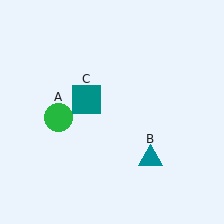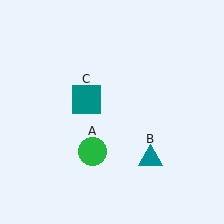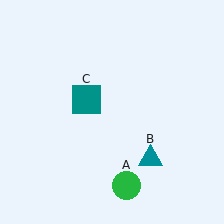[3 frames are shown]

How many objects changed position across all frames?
1 object changed position: green circle (object A).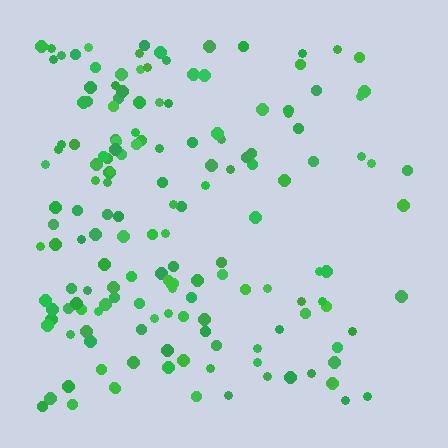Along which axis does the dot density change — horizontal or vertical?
Horizontal.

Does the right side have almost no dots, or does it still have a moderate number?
Still a moderate number, just noticeably fewer than the left.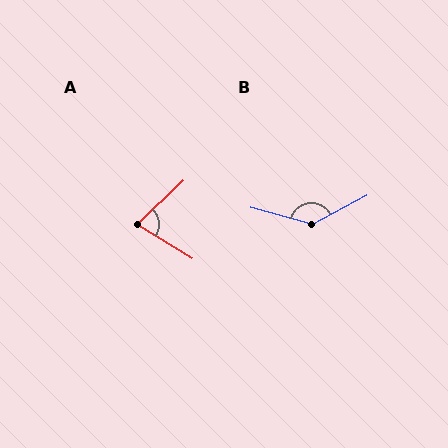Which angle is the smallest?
A, at approximately 75 degrees.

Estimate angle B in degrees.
Approximately 137 degrees.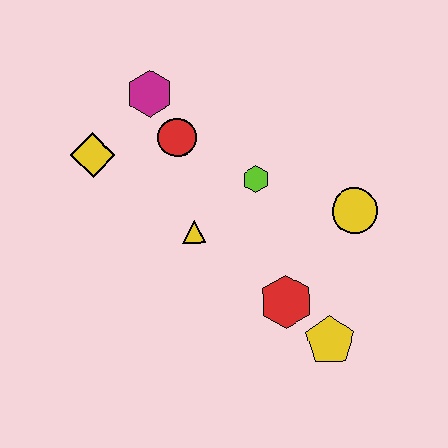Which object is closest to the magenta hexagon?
The red circle is closest to the magenta hexagon.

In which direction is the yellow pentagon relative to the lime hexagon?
The yellow pentagon is below the lime hexagon.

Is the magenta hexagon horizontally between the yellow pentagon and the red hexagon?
No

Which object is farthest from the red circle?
The yellow pentagon is farthest from the red circle.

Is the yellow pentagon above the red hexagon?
No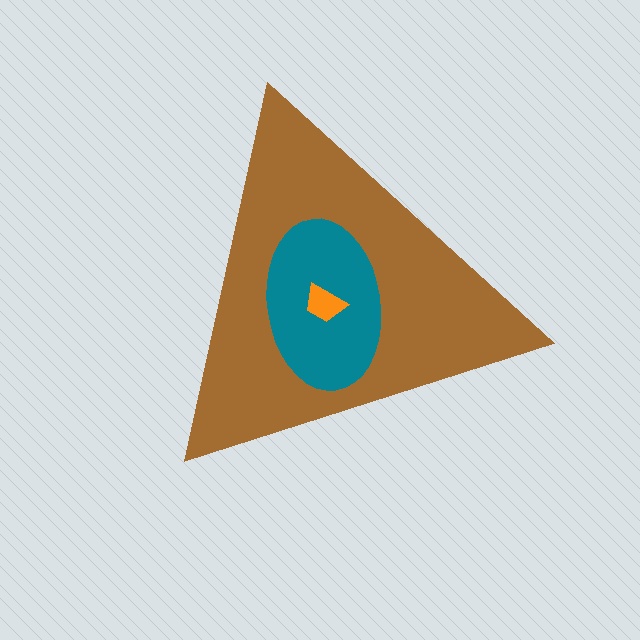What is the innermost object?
The orange trapezoid.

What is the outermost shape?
The brown triangle.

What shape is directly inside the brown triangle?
The teal ellipse.